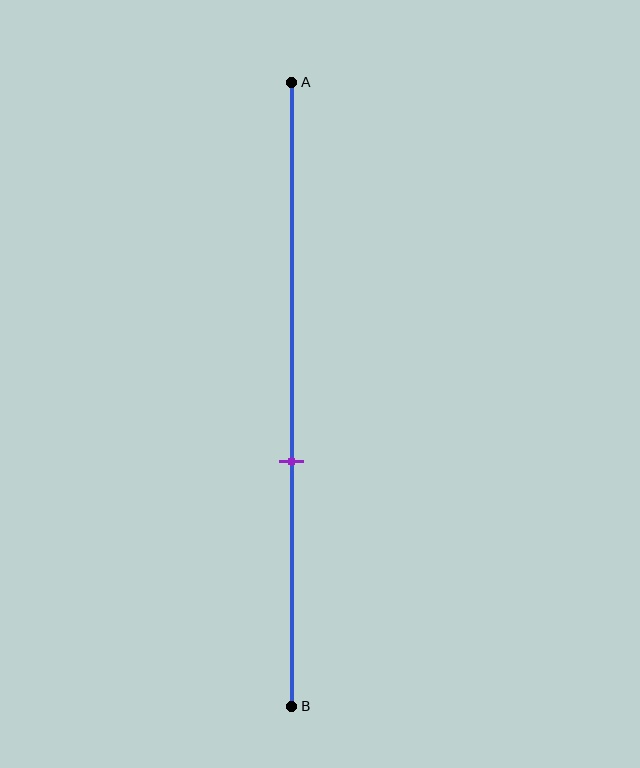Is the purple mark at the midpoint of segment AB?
No, the mark is at about 60% from A, not at the 50% midpoint.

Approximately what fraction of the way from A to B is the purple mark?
The purple mark is approximately 60% of the way from A to B.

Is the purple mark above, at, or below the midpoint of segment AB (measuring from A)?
The purple mark is below the midpoint of segment AB.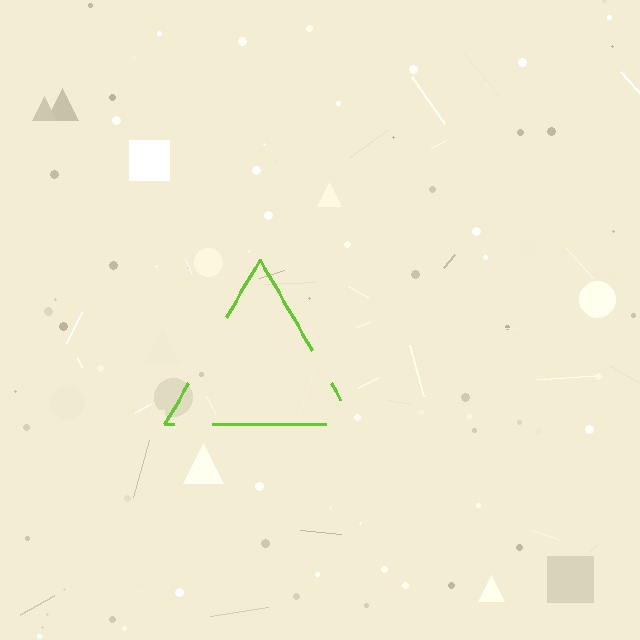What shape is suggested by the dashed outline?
The dashed outline suggests a triangle.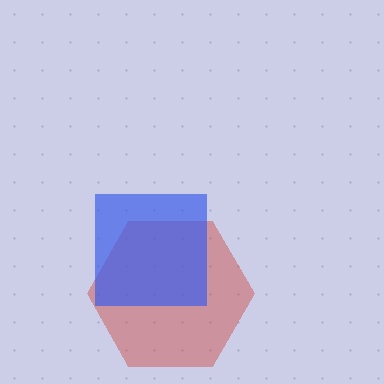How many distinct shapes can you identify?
There are 2 distinct shapes: a red hexagon, a blue square.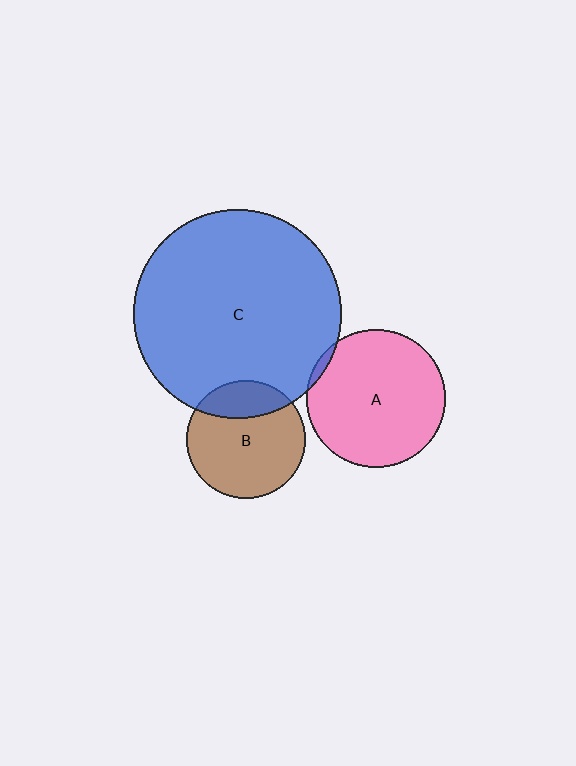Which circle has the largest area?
Circle C (blue).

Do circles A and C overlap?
Yes.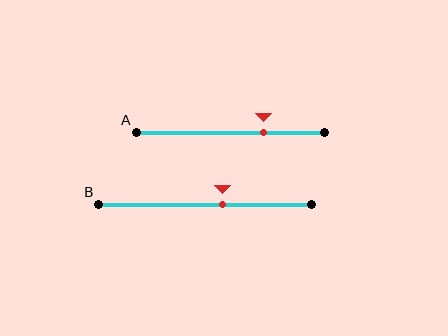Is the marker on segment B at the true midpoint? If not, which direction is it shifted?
No, the marker on segment B is shifted to the right by about 8% of the segment length.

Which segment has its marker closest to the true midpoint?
Segment B has its marker closest to the true midpoint.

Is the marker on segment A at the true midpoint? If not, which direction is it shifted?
No, the marker on segment A is shifted to the right by about 17% of the segment length.